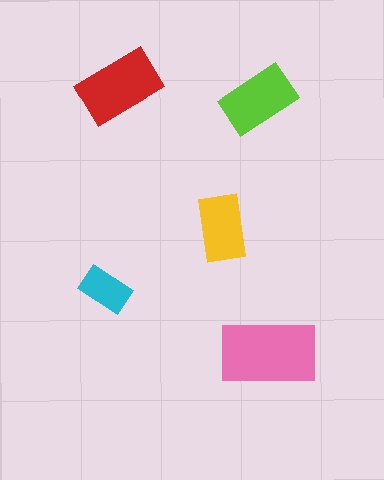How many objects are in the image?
There are 5 objects in the image.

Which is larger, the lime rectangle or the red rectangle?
The red one.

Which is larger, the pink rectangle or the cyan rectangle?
The pink one.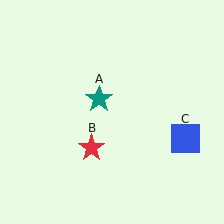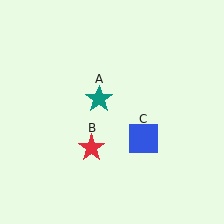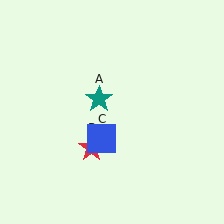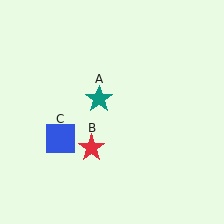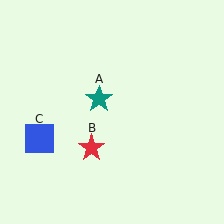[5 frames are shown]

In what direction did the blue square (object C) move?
The blue square (object C) moved left.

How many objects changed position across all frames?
1 object changed position: blue square (object C).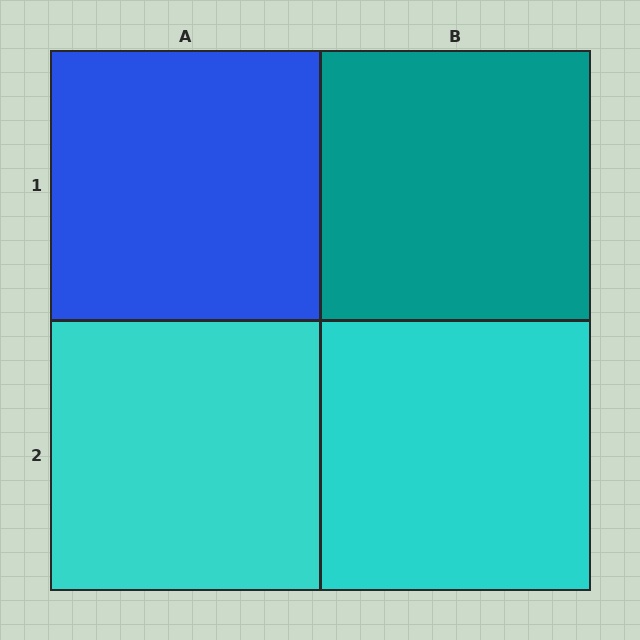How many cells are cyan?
2 cells are cyan.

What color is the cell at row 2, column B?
Cyan.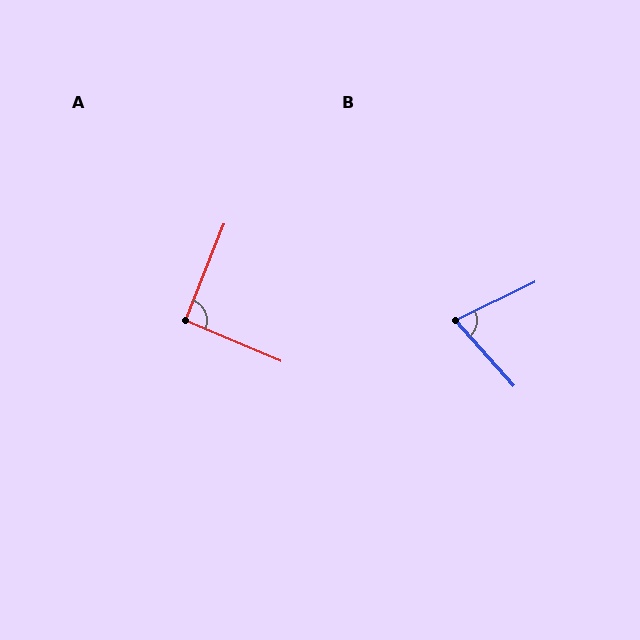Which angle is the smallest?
B, at approximately 74 degrees.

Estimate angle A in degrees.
Approximately 91 degrees.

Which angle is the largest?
A, at approximately 91 degrees.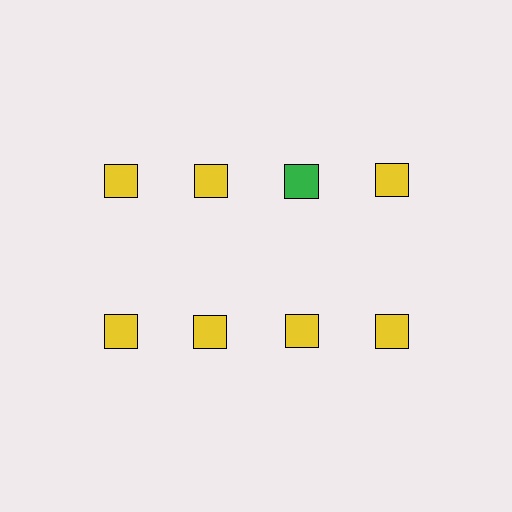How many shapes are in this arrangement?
There are 8 shapes arranged in a grid pattern.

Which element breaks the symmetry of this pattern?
The green square in the top row, center column breaks the symmetry. All other shapes are yellow squares.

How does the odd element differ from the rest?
It has a different color: green instead of yellow.